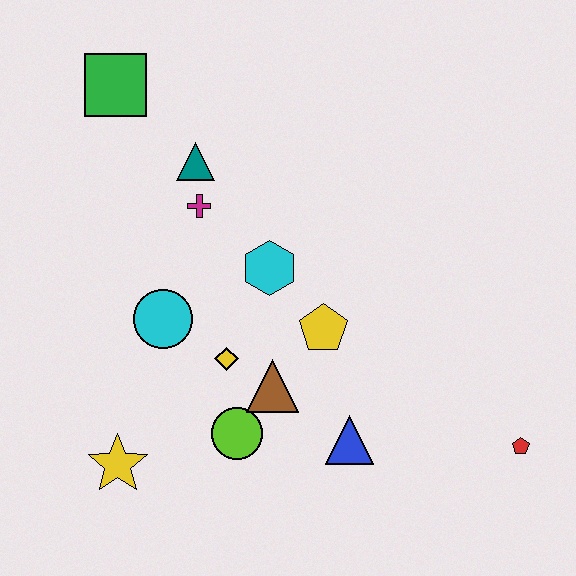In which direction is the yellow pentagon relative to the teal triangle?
The yellow pentagon is below the teal triangle.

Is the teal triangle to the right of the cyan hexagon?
No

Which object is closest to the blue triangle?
The brown triangle is closest to the blue triangle.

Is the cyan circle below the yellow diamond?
No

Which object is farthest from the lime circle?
The green square is farthest from the lime circle.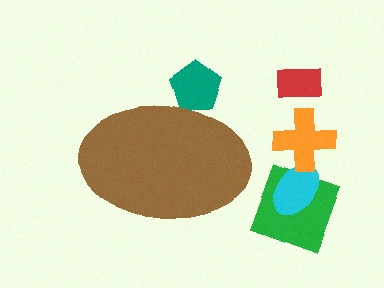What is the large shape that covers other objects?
A brown ellipse.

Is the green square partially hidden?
No, the green square is fully visible.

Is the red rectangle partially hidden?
No, the red rectangle is fully visible.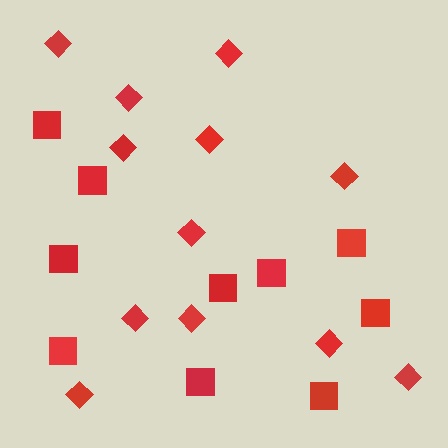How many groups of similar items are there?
There are 2 groups: one group of squares (10) and one group of diamonds (12).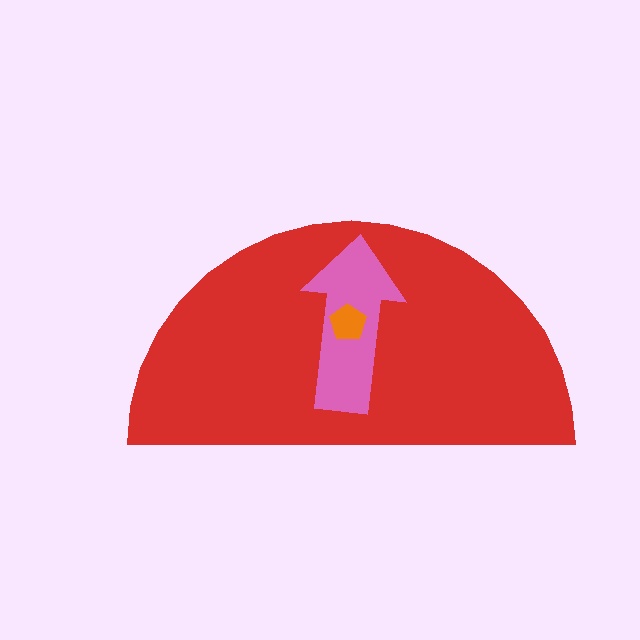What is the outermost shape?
The red semicircle.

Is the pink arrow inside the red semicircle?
Yes.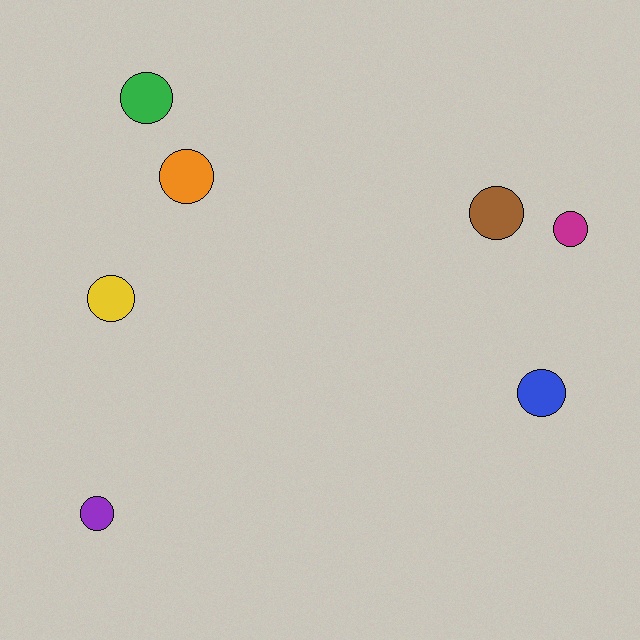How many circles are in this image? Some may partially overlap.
There are 7 circles.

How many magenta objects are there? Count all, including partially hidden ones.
There is 1 magenta object.